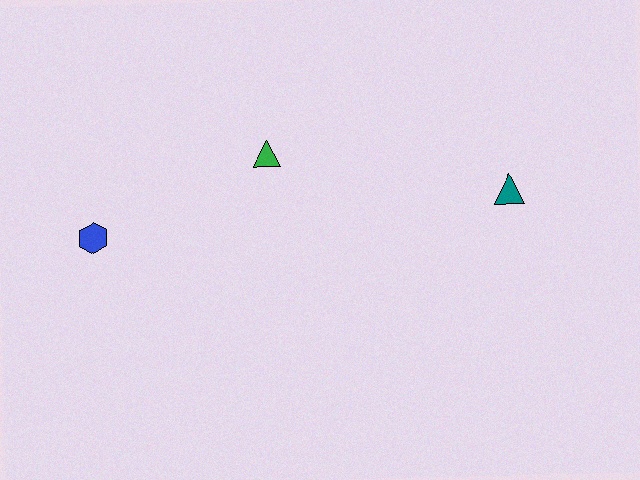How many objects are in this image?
There are 3 objects.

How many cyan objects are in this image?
There are no cyan objects.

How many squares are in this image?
There are no squares.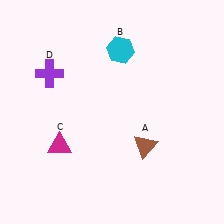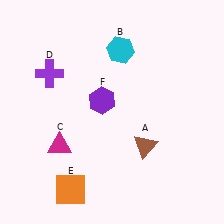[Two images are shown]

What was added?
An orange square (E), a purple hexagon (F) were added in Image 2.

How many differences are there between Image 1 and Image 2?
There are 2 differences between the two images.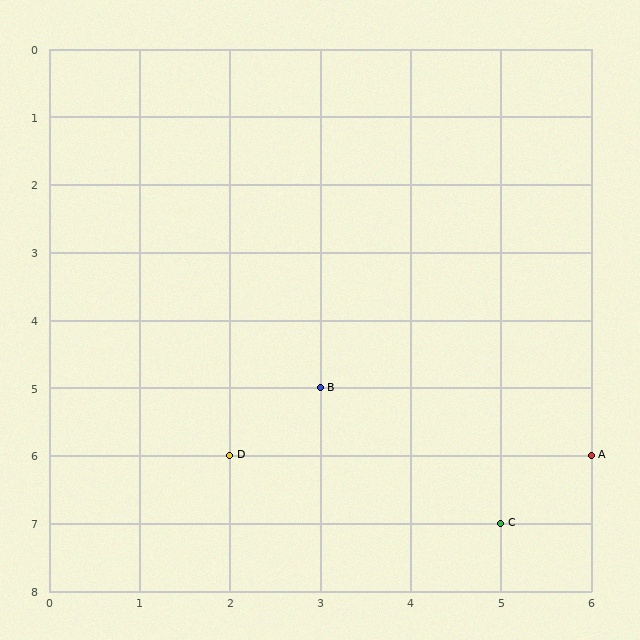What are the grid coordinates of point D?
Point D is at grid coordinates (2, 6).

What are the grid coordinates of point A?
Point A is at grid coordinates (6, 6).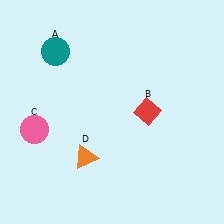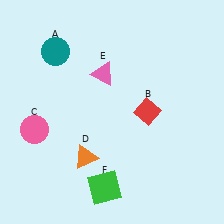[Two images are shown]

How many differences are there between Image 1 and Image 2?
There are 2 differences between the two images.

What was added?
A pink triangle (E), a green square (F) were added in Image 2.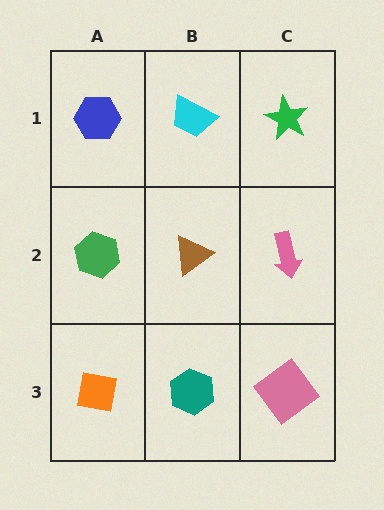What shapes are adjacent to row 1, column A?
A green hexagon (row 2, column A), a cyan trapezoid (row 1, column B).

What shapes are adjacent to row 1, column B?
A brown triangle (row 2, column B), a blue hexagon (row 1, column A), a green star (row 1, column C).